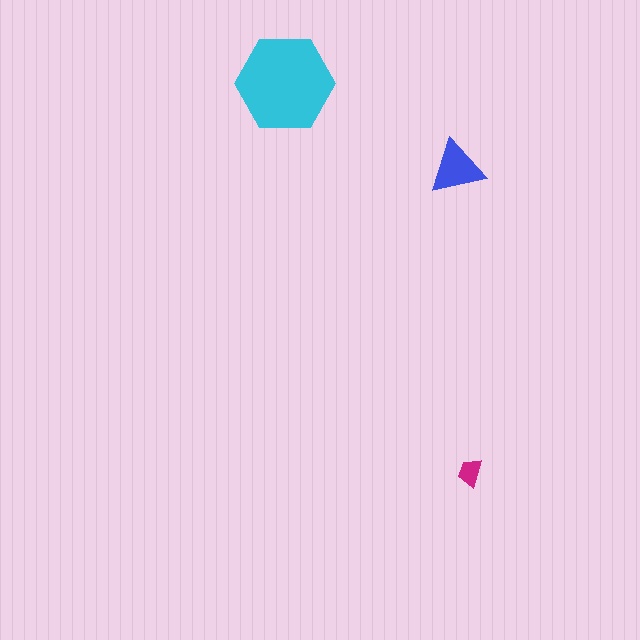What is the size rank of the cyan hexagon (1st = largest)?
1st.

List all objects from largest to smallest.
The cyan hexagon, the blue triangle, the magenta trapezoid.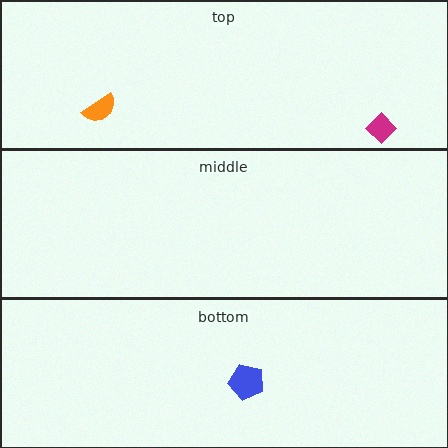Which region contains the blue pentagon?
The bottom region.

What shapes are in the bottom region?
The blue pentagon.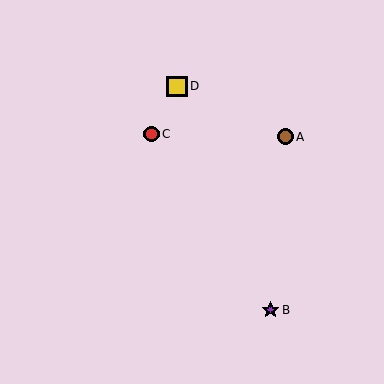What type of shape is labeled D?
Shape D is a yellow square.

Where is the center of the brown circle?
The center of the brown circle is at (285, 137).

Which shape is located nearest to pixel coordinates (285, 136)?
The brown circle (labeled A) at (285, 137) is nearest to that location.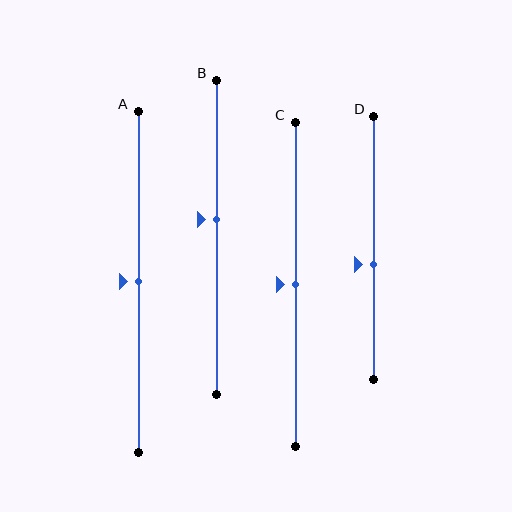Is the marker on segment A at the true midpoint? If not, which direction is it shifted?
Yes, the marker on segment A is at the true midpoint.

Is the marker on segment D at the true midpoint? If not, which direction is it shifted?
No, the marker on segment D is shifted downward by about 6% of the segment length.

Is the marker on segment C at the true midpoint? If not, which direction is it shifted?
Yes, the marker on segment C is at the true midpoint.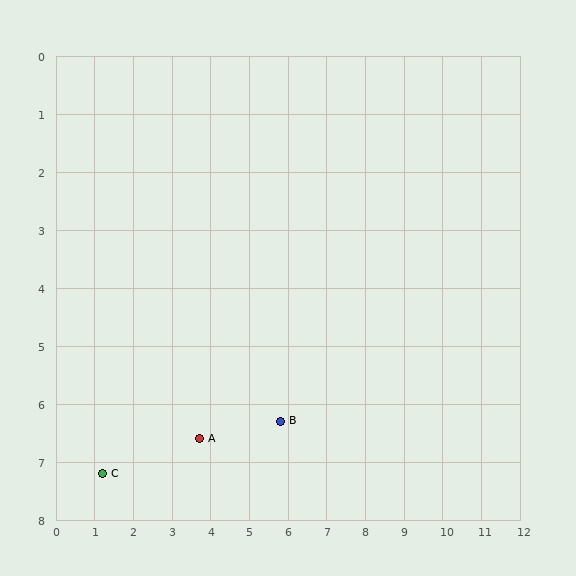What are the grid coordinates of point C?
Point C is at approximately (1.2, 7.2).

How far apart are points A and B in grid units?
Points A and B are about 2.1 grid units apart.